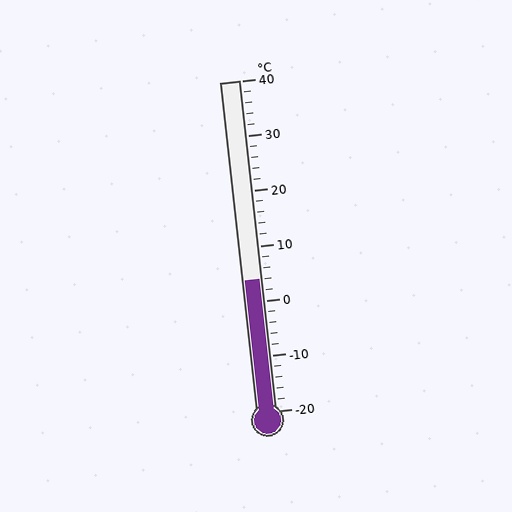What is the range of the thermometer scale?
The thermometer scale ranges from -20°C to 40°C.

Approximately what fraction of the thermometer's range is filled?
The thermometer is filled to approximately 40% of its range.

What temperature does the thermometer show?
The thermometer shows approximately 4°C.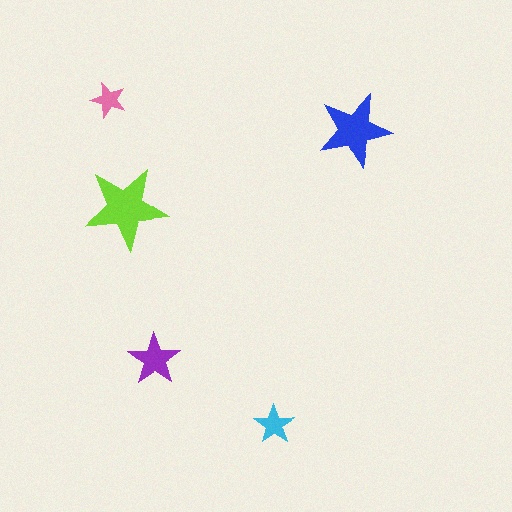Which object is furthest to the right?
The blue star is rightmost.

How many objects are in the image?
There are 5 objects in the image.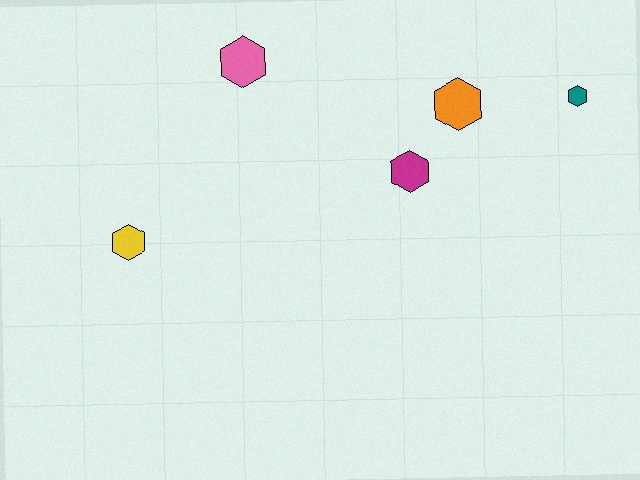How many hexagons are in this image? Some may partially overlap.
There are 5 hexagons.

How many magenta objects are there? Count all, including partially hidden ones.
There is 1 magenta object.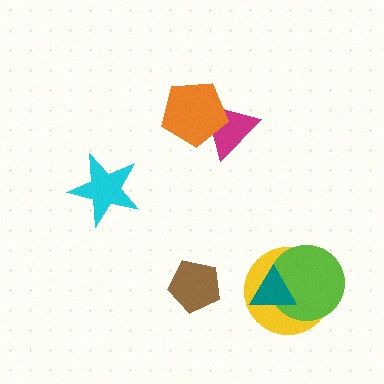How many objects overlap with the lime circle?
2 objects overlap with the lime circle.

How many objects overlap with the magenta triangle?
1 object overlaps with the magenta triangle.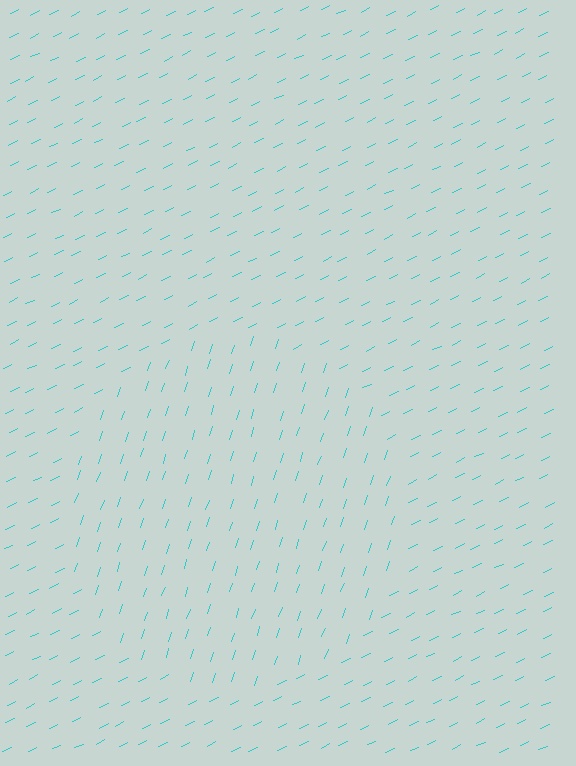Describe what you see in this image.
The image is filled with small cyan line segments. A circle region in the image has lines oriented differently from the surrounding lines, creating a visible texture boundary.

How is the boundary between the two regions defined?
The boundary is defined purely by a change in line orientation (approximately 45 degrees difference). All lines are the same color and thickness.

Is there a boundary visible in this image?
Yes, there is a texture boundary formed by a change in line orientation.